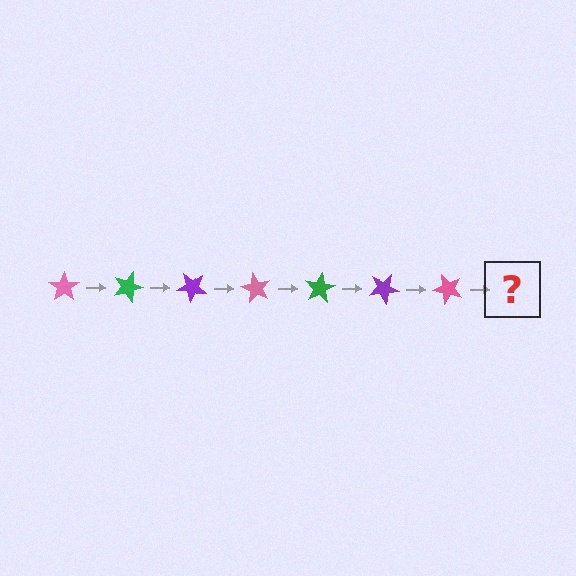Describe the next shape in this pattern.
It should be a green star, rotated 140 degrees from the start.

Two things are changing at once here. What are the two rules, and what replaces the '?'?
The two rules are that it rotates 20 degrees each step and the color cycles through pink, green, and purple. The '?' should be a green star, rotated 140 degrees from the start.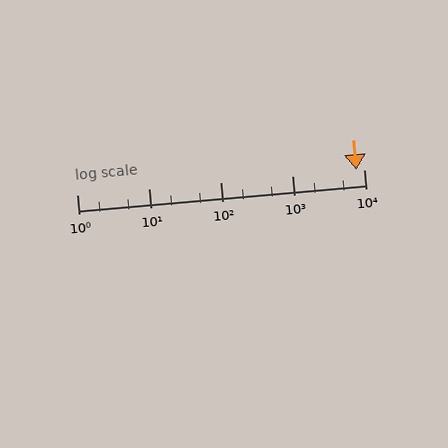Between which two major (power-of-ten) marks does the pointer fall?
The pointer is between 1000 and 10000.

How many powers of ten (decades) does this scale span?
The scale spans 4 decades, from 1 to 10000.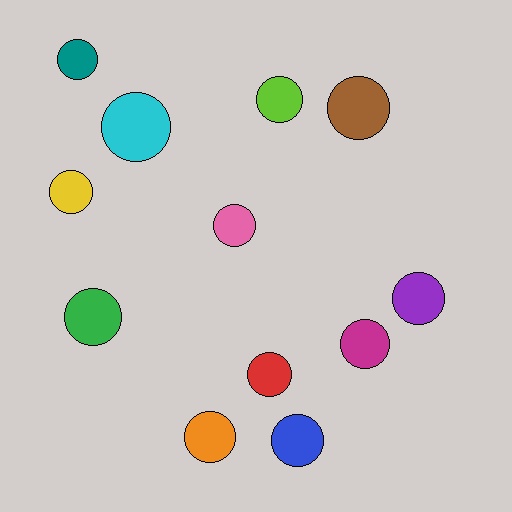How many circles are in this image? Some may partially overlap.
There are 12 circles.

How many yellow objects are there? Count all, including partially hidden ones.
There is 1 yellow object.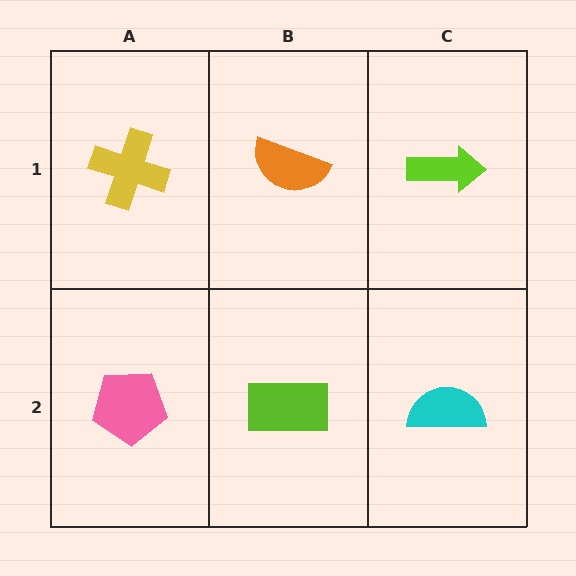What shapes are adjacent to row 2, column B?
An orange semicircle (row 1, column B), a pink pentagon (row 2, column A), a cyan semicircle (row 2, column C).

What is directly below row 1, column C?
A cyan semicircle.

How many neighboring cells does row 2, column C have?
2.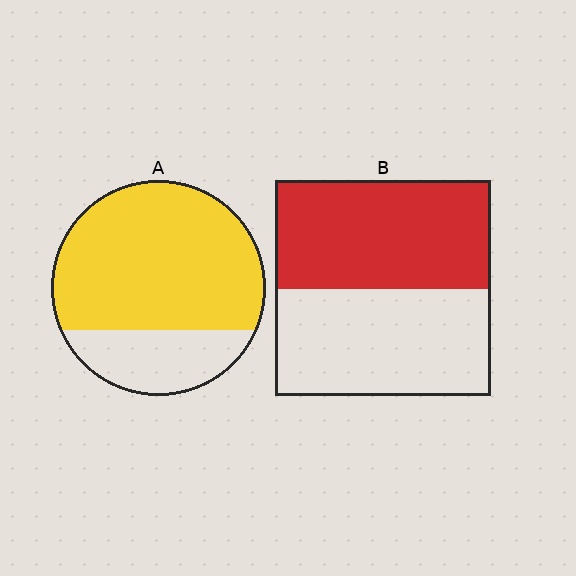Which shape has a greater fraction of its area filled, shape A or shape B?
Shape A.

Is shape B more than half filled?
Roughly half.